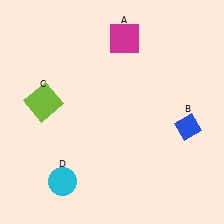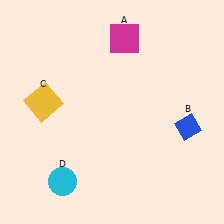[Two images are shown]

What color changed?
The square (C) changed from lime in Image 1 to yellow in Image 2.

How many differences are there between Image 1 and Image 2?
There is 1 difference between the two images.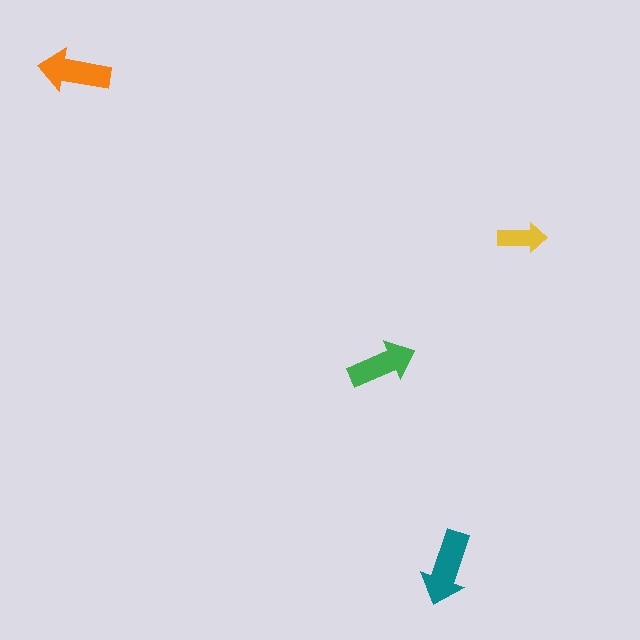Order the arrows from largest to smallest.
the teal one, the orange one, the green one, the yellow one.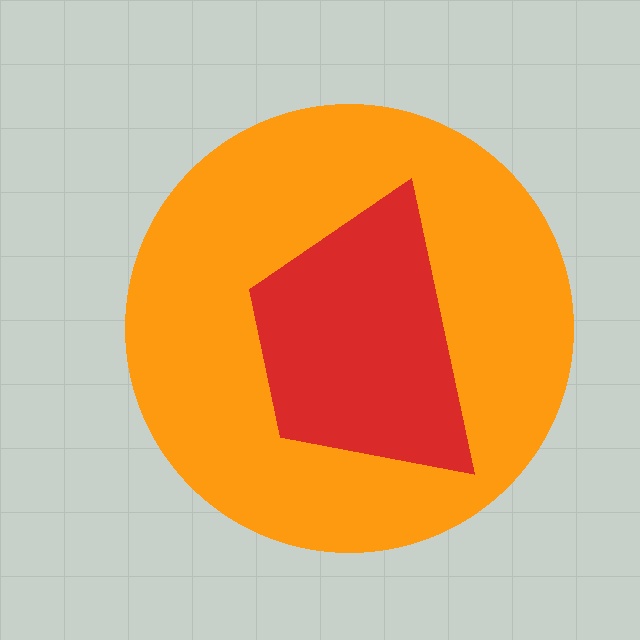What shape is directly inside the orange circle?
The red trapezoid.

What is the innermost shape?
The red trapezoid.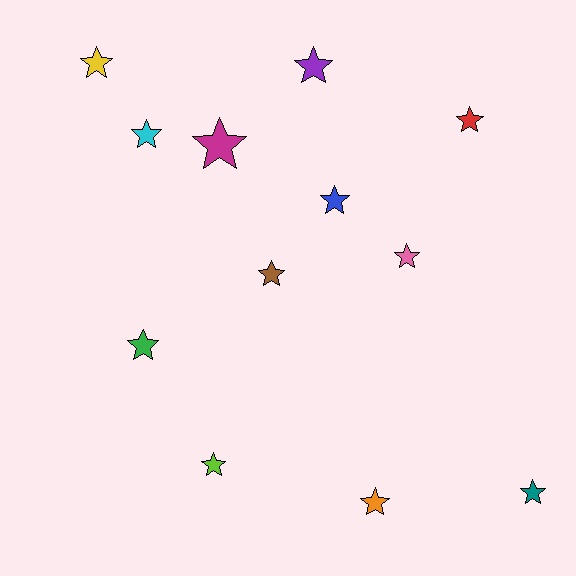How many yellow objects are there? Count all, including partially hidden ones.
There is 1 yellow object.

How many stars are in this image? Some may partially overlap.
There are 12 stars.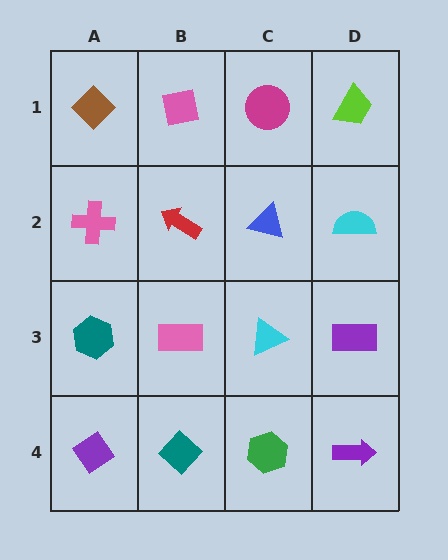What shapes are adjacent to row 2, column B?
A pink square (row 1, column B), a pink rectangle (row 3, column B), a pink cross (row 2, column A), a blue triangle (row 2, column C).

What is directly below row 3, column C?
A green hexagon.